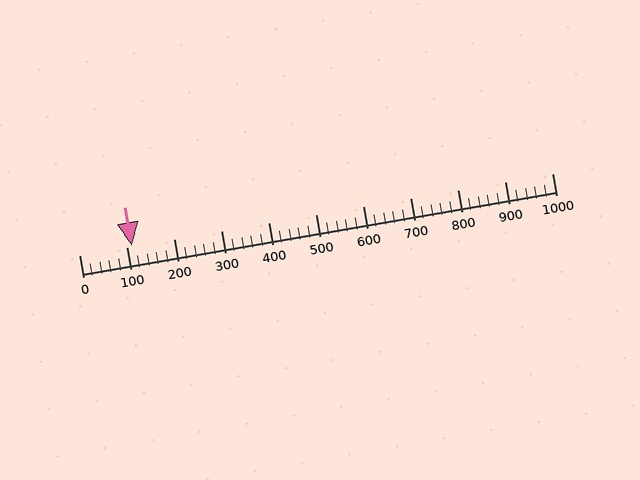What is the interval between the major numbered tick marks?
The major tick marks are spaced 100 units apart.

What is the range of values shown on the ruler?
The ruler shows values from 0 to 1000.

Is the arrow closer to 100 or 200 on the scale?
The arrow is closer to 100.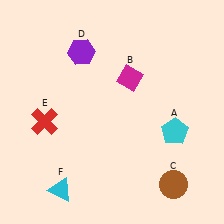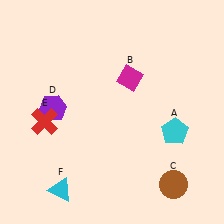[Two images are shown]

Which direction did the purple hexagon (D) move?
The purple hexagon (D) moved down.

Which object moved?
The purple hexagon (D) moved down.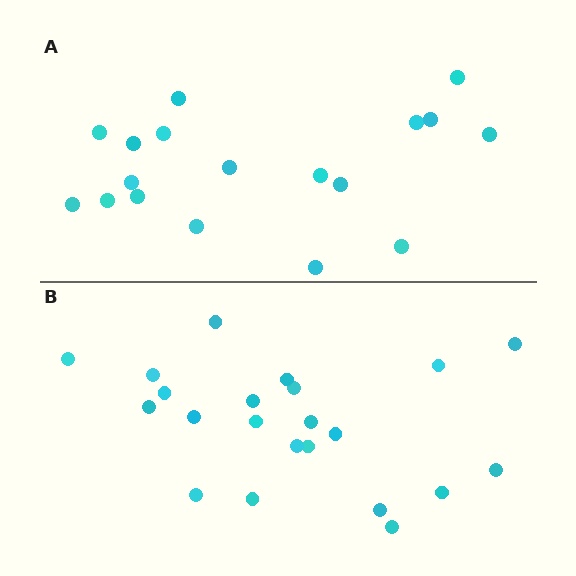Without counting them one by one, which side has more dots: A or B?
Region B (the bottom region) has more dots.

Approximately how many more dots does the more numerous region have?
Region B has about 4 more dots than region A.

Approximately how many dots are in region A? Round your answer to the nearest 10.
About 20 dots. (The exact count is 18, which rounds to 20.)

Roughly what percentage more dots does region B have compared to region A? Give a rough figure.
About 20% more.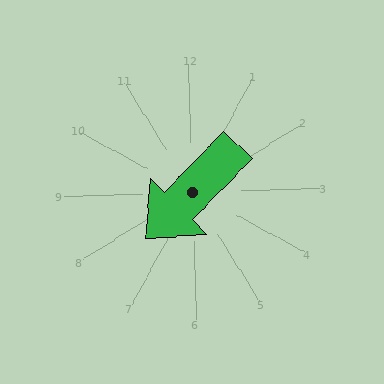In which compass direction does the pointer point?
Southwest.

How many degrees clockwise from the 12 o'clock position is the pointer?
Approximately 226 degrees.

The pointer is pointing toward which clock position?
Roughly 8 o'clock.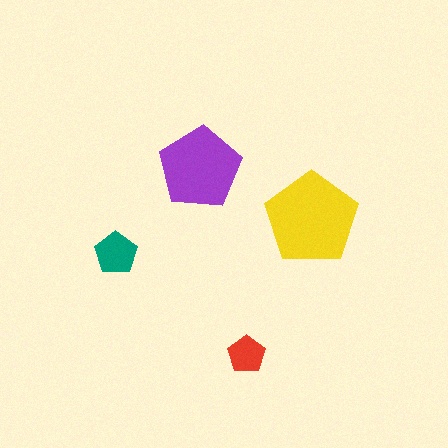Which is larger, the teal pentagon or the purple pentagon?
The purple one.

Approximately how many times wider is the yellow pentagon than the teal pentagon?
About 2 times wider.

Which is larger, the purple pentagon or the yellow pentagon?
The yellow one.